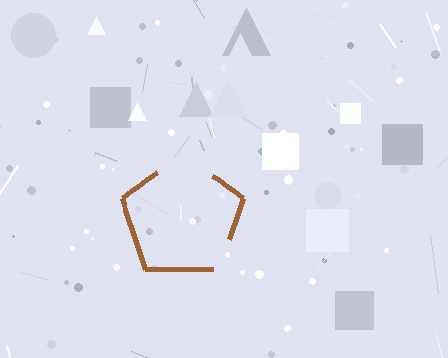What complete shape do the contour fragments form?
The contour fragments form a pentagon.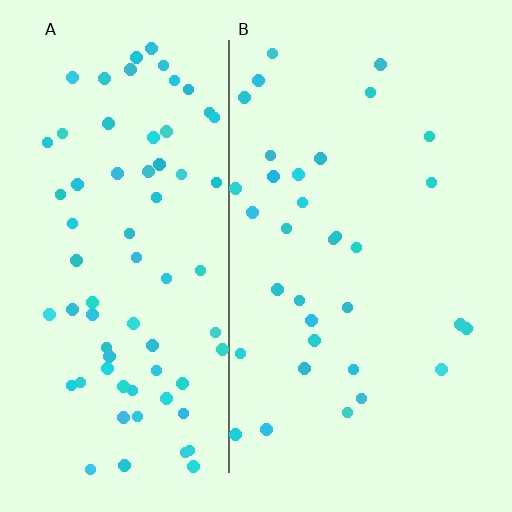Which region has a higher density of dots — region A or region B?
A (the left).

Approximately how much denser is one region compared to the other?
Approximately 2.2× — region A over region B.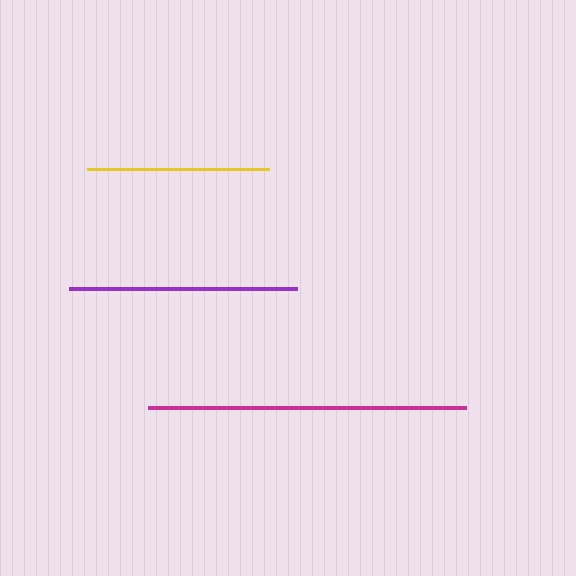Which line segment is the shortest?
The yellow line is the shortest at approximately 182 pixels.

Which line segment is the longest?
The magenta line is the longest at approximately 317 pixels.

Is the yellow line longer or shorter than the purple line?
The purple line is longer than the yellow line.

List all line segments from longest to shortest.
From longest to shortest: magenta, purple, yellow.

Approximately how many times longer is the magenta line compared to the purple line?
The magenta line is approximately 1.4 times the length of the purple line.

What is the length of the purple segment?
The purple segment is approximately 228 pixels long.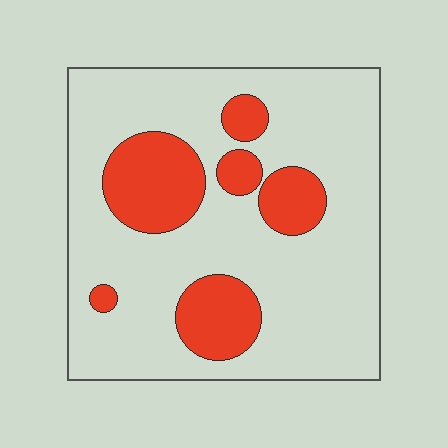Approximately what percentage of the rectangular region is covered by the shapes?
Approximately 25%.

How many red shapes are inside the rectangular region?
6.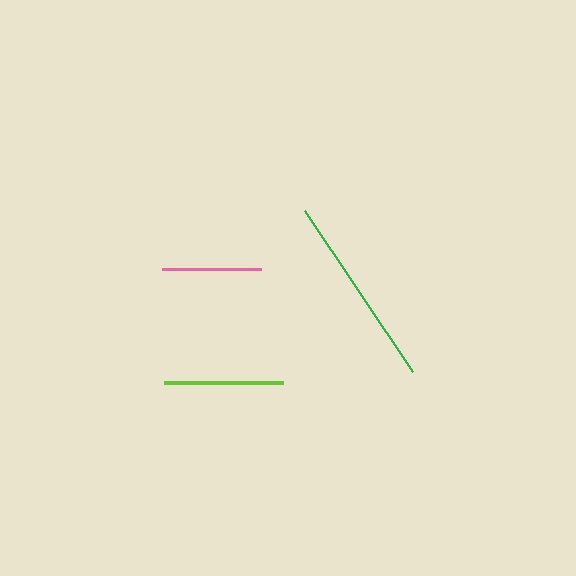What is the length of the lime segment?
The lime segment is approximately 119 pixels long.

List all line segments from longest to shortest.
From longest to shortest: green, lime, pink.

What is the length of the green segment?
The green segment is approximately 194 pixels long.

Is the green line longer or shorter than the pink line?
The green line is longer than the pink line.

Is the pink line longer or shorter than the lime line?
The lime line is longer than the pink line.